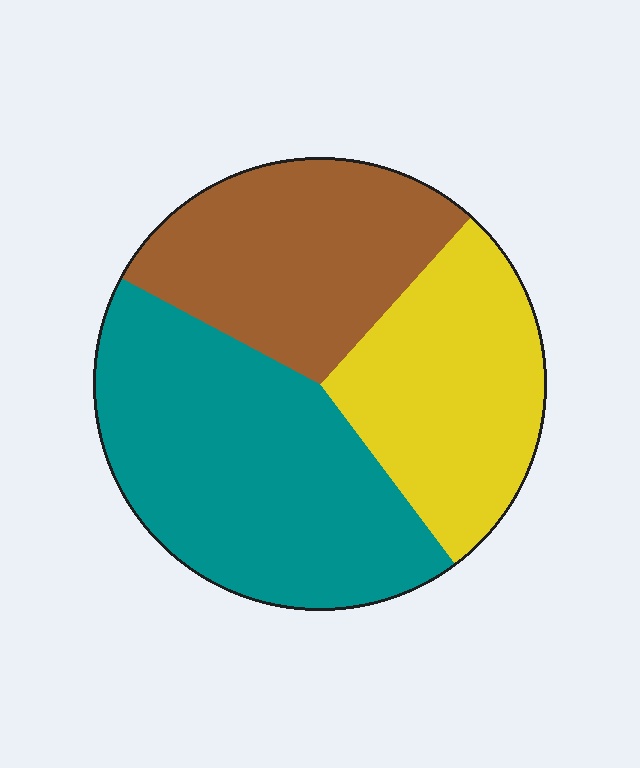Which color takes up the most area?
Teal, at roughly 45%.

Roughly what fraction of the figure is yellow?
Yellow takes up about one quarter (1/4) of the figure.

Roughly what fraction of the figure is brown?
Brown covers roughly 30% of the figure.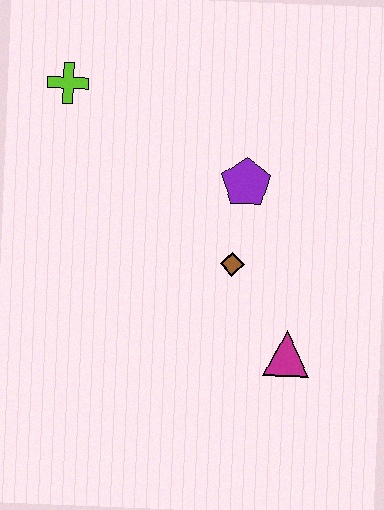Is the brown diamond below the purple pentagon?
Yes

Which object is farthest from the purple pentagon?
The lime cross is farthest from the purple pentagon.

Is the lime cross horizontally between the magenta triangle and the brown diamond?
No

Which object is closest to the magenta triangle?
The brown diamond is closest to the magenta triangle.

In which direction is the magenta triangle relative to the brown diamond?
The magenta triangle is below the brown diamond.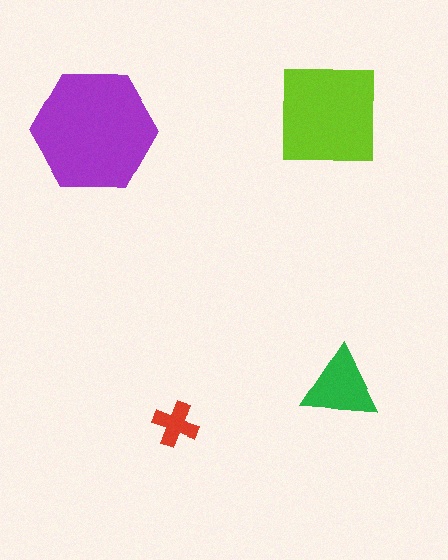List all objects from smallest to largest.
The red cross, the green triangle, the lime square, the purple hexagon.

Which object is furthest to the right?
The green triangle is rightmost.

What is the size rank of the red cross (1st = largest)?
4th.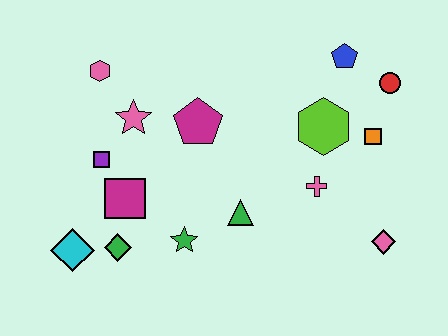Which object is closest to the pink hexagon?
The pink star is closest to the pink hexagon.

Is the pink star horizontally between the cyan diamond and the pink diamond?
Yes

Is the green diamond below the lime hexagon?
Yes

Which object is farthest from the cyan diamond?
The red circle is farthest from the cyan diamond.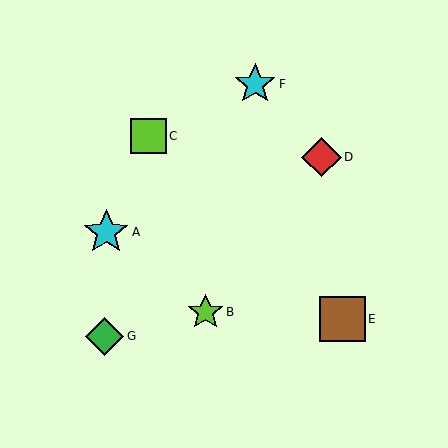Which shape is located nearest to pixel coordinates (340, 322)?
The brown square (labeled E) at (343, 319) is nearest to that location.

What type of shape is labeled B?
Shape B is a lime star.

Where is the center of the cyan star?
The center of the cyan star is at (106, 232).